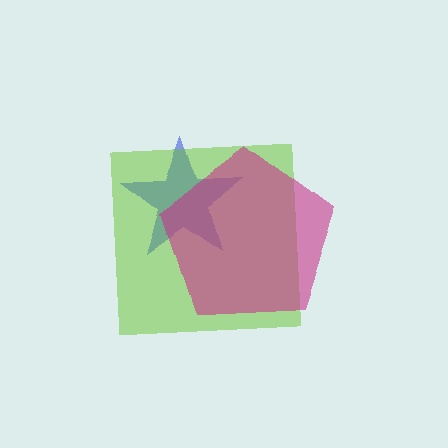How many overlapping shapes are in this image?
There are 3 overlapping shapes in the image.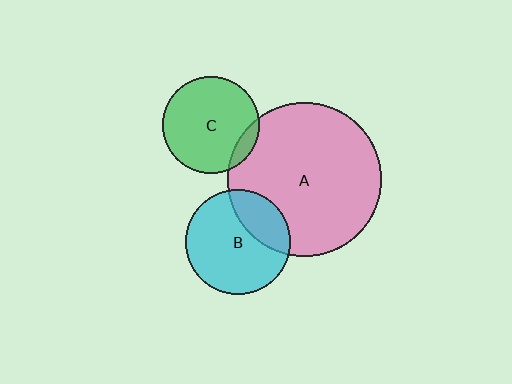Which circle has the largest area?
Circle A (pink).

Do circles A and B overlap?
Yes.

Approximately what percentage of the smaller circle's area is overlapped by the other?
Approximately 25%.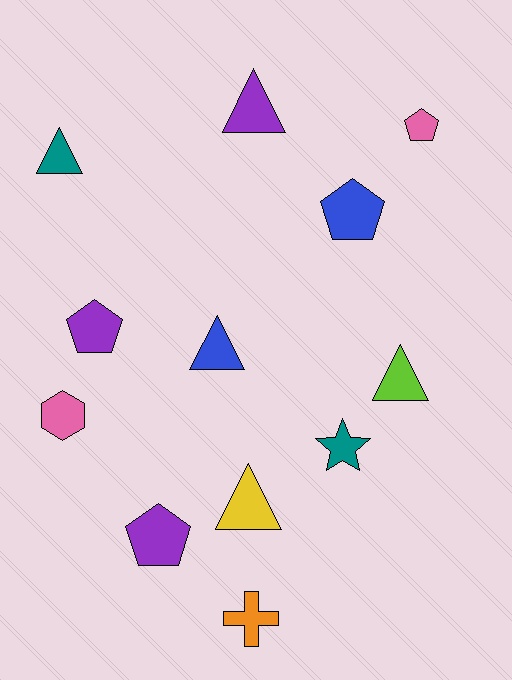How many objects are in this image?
There are 12 objects.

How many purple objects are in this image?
There are 3 purple objects.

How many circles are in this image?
There are no circles.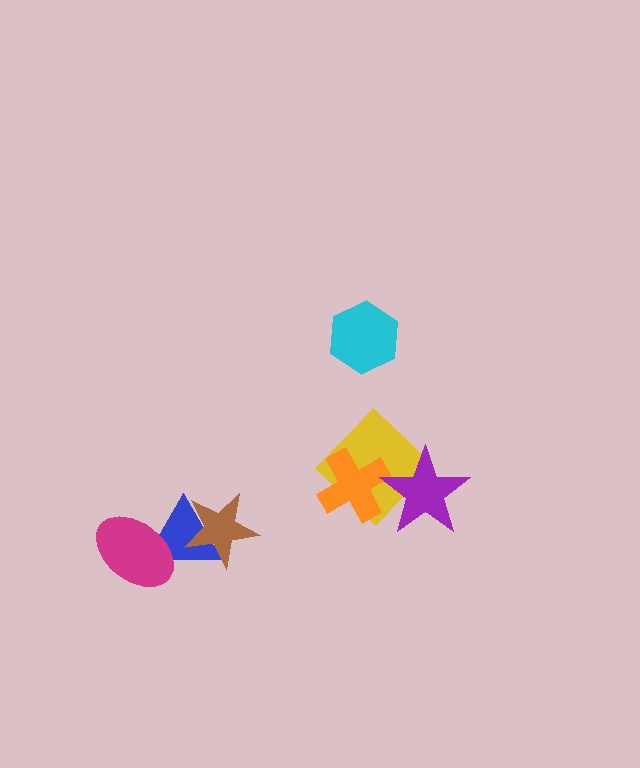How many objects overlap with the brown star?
1 object overlaps with the brown star.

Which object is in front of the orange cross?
The purple star is in front of the orange cross.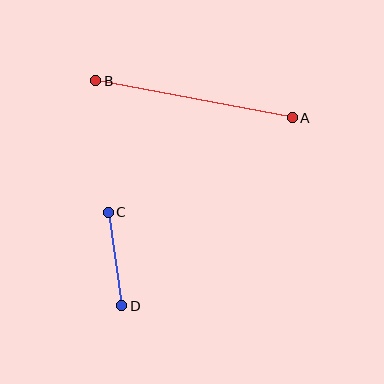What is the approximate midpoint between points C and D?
The midpoint is at approximately (115, 259) pixels.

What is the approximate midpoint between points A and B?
The midpoint is at approximately (194, 99) pixels.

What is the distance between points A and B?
The distance is approximately 200 pixels.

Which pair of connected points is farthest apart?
Points A and B are farthest apart.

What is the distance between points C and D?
The distance is approximately 95 pixels.